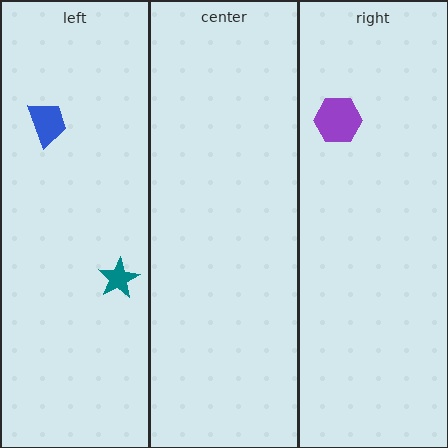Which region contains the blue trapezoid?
The left region.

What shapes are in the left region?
The blue trapezoid, the teal star.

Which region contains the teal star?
The left region.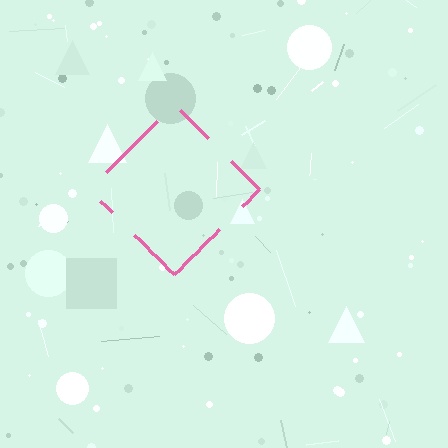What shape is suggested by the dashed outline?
The dashed outline suggests a diamond.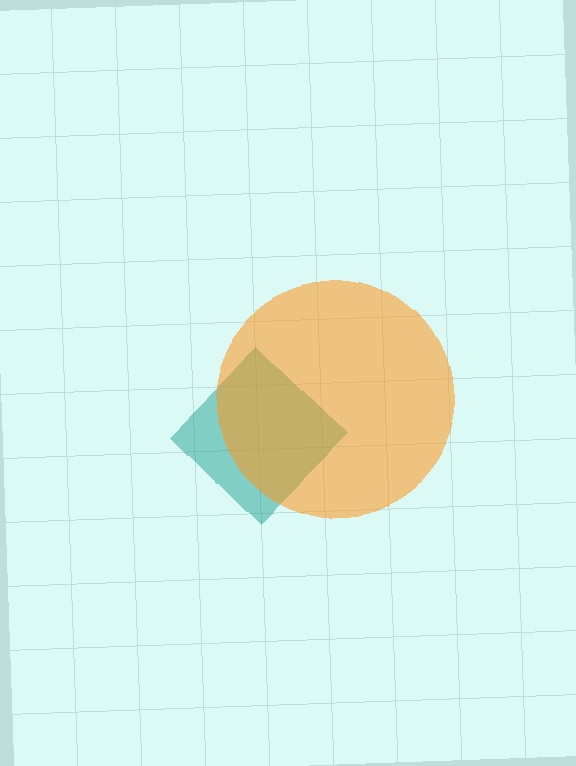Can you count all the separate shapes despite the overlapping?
Yes, there are 2 separate shapes.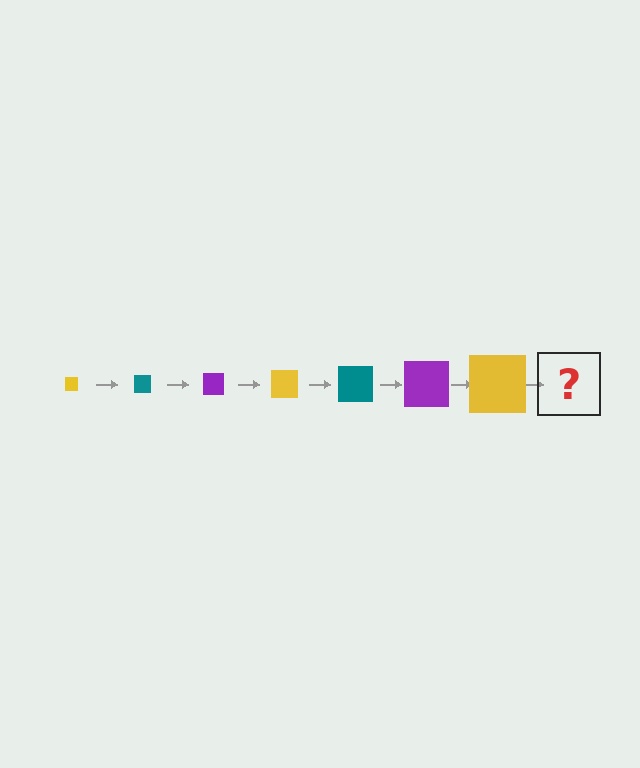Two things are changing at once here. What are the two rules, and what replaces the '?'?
The two rules are that the square grows larger each step and the color cycles through yellow, teal, and purple. The '?' should be a teal square, larger than the previous one.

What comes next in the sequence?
The next element should be a teal square, larger than the previous one.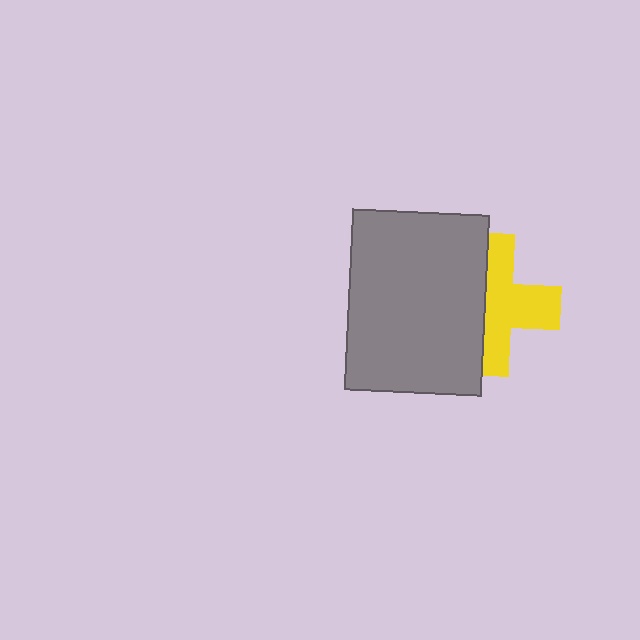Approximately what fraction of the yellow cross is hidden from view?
Roughly 45% of the yellow cross is hidden behind the gray rectangle.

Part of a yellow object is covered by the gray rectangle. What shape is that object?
It is a cross.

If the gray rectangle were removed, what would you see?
You would see the complete yellow cross.